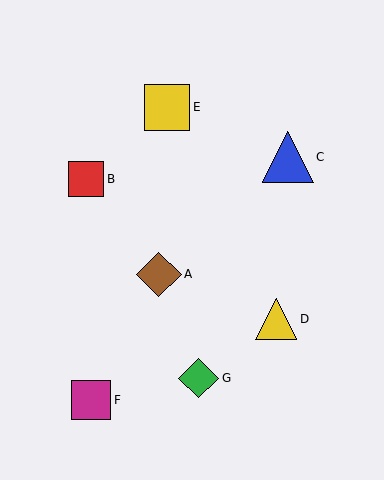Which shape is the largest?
The blue triangle (labeled C) is the largest.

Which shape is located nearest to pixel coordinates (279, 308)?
The yellow triangle (labeled D) at (276, 319) is nearest to that location.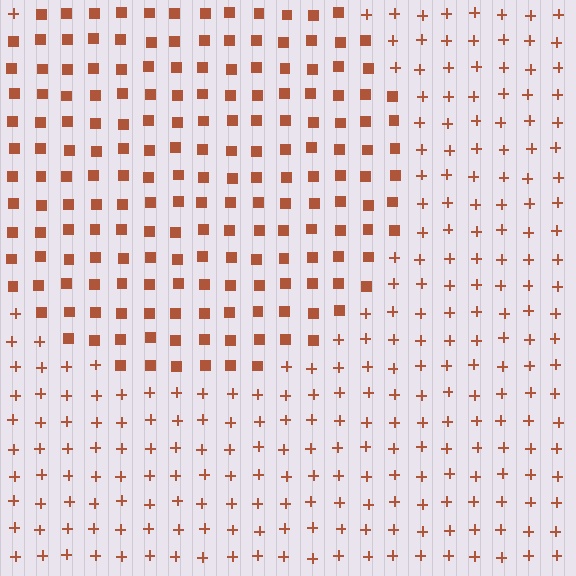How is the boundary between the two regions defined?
The boundary is defined by a change in element shape: squares inside vs. plus signs outside. All elements share the same color and spacing.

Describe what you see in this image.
The image is filled with small brown elements arranged in a uniform grid. A circle-shaped region contains squares, while the surrounding area contains plus signs. The boundary is defined purely by the change in element shape.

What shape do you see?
I see a circle.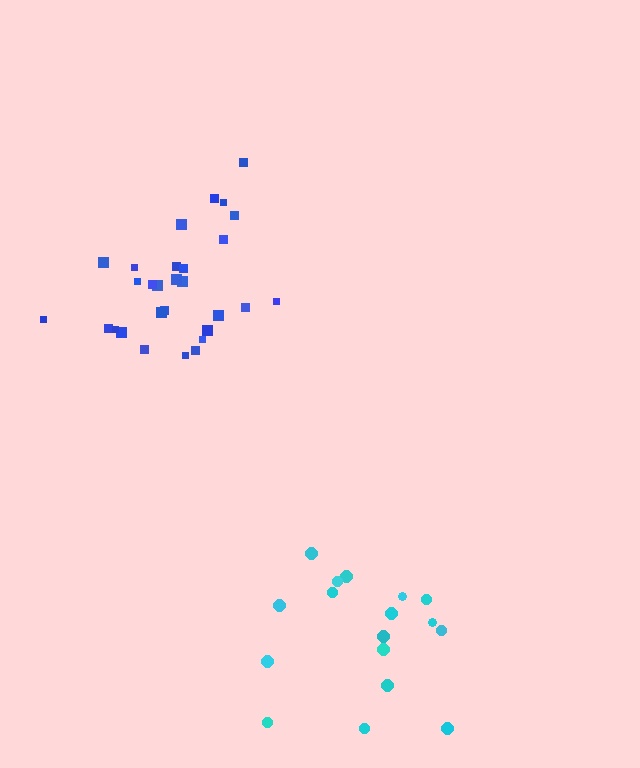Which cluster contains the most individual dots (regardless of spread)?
Blue (29).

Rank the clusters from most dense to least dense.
blue, cyan.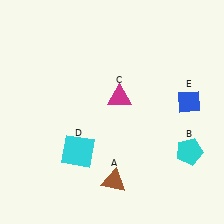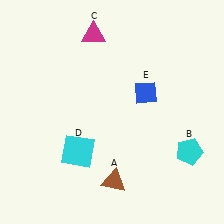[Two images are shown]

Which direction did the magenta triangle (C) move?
The magenta triangle (C) moved up.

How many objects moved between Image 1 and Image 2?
2 objects moved between the two images.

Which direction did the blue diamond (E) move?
The blue diamond (E) moved left.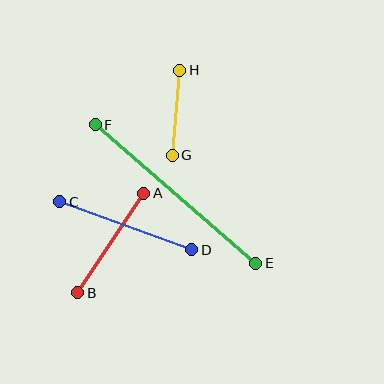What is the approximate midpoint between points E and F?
The midpoint is at approximately (175, 194) pixels.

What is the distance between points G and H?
The distance is approximately 86 pixels.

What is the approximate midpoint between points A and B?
The midpoint is at approximately (111, 243) pixels.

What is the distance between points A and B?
The distance is approximately 120 pixels.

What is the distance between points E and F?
The distance is approximately 212 pixels.